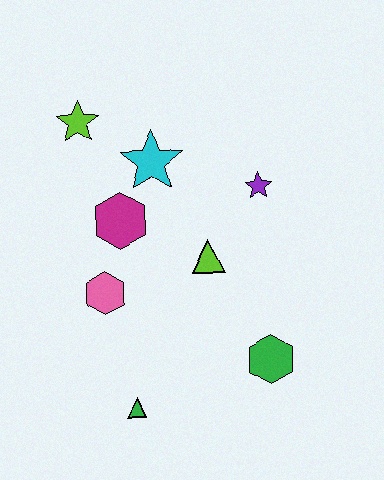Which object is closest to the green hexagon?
The lime triangle is closest to the green hexagon.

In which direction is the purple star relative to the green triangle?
The purple star is above the green triangle.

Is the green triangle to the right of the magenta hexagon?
Yes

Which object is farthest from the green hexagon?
The lime star is farthest from the green hexagon.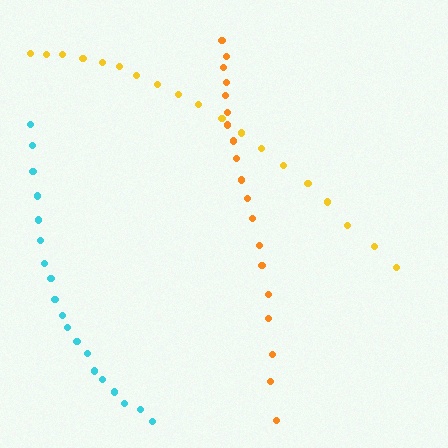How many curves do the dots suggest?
There are 3 distinct paths.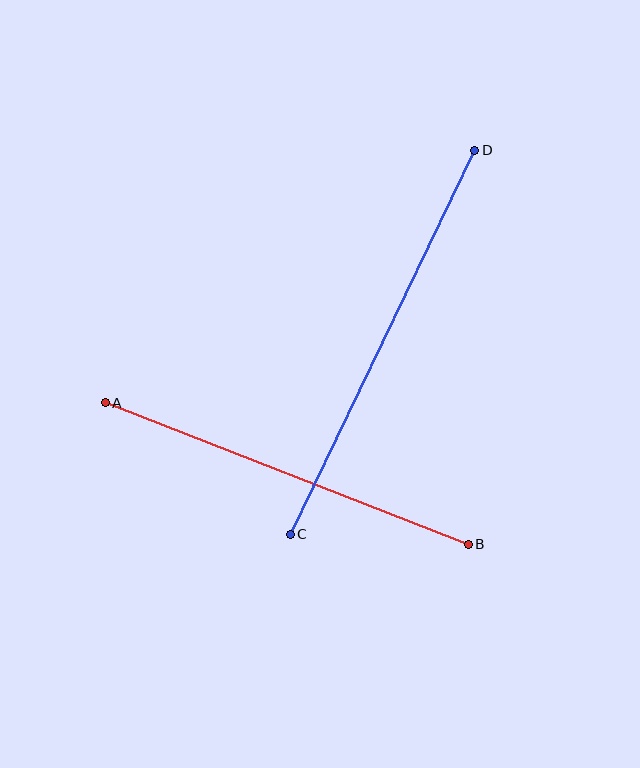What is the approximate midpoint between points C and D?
The midpoint is at approximately (383, 342) pixels.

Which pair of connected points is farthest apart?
Points C and D are farthest apart.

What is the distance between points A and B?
The distance is approximately 389 pixels.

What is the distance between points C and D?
The distance is approximately 426 pixels.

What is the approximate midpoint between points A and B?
The midpoint is at approximately (287, 473) pixels.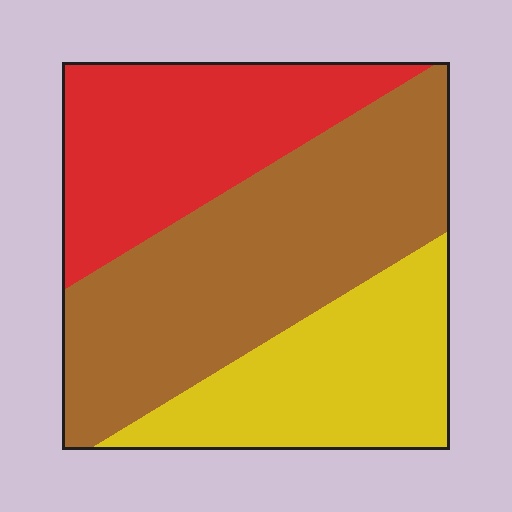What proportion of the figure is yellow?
Yellow covers about 25% of the figure.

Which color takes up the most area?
Brown, at roughly 45%.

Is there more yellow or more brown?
Brown.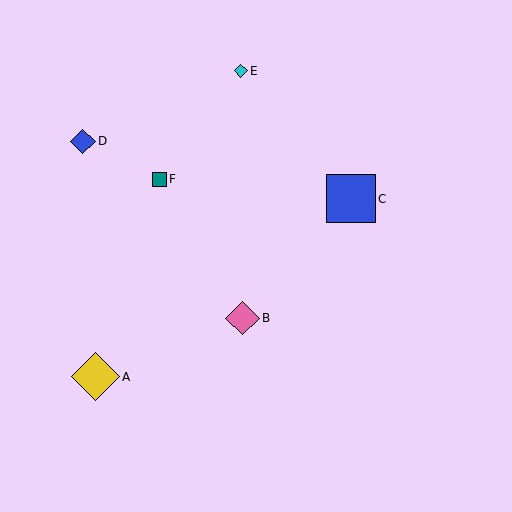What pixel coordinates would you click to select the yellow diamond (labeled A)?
Click at (95, 377) to select the yellow diamond A.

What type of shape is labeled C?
Shape C is a blue square.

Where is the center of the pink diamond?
The center of the pink diamond is at (242, 318).